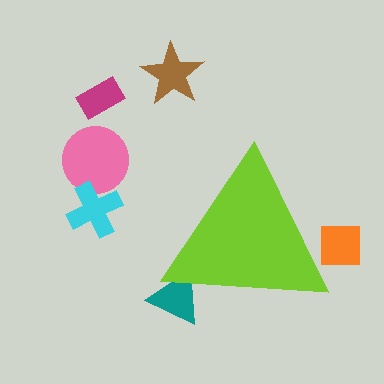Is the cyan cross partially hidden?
No, the cyan cross is fully visible.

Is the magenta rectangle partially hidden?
No, the magenta rectangle is fully visible.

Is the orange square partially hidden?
Yes, the orange square is partially hidden behind the lime triangle.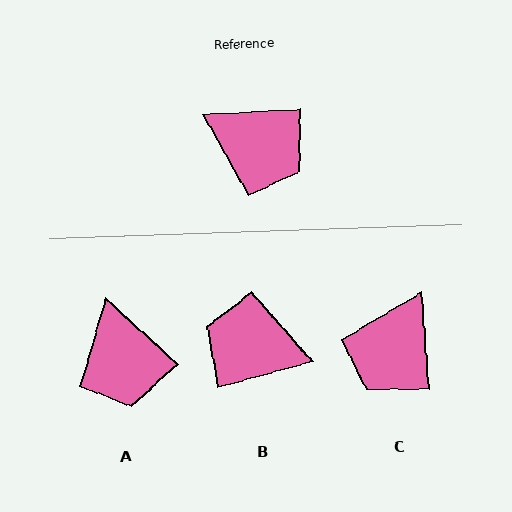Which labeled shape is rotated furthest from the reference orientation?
B, about 168 degrees away.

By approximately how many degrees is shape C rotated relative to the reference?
Approximately 89 degrees clockwise.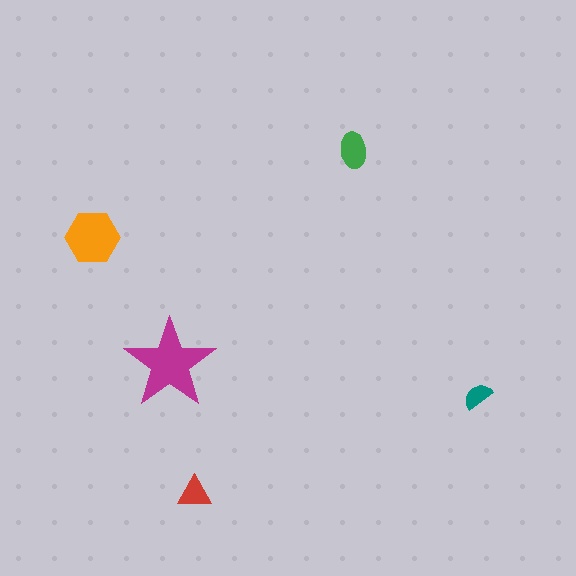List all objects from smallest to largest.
The teal semicircle, the red triangle, the green ellipse, the orange hexagon, the magenta star.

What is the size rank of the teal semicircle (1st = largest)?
5th.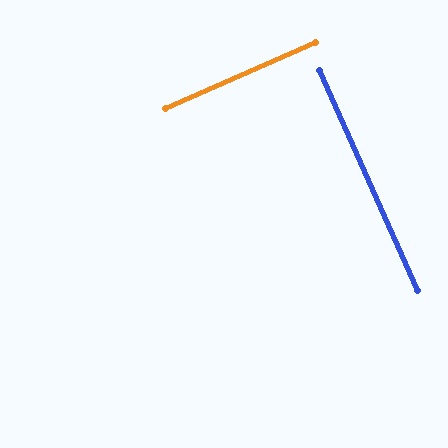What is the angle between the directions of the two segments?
Approximately 90 degrees.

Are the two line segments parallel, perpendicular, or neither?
Perpendicular — they meet at approximately 90°.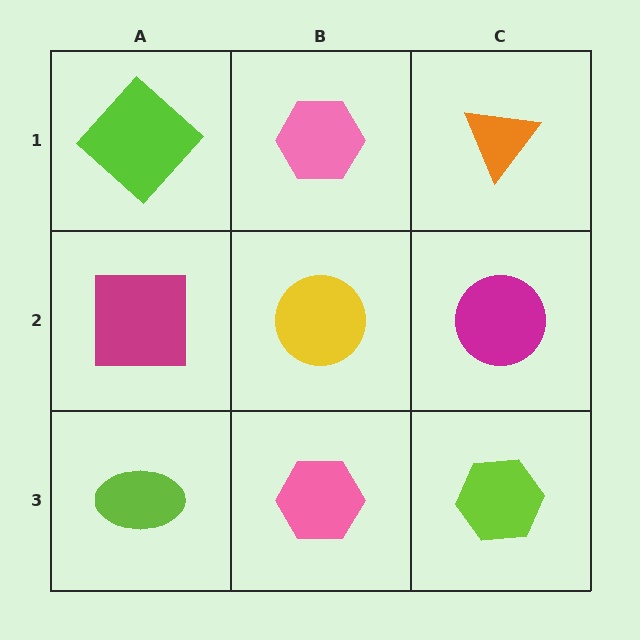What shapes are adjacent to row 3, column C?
A magenta circle (row 2, column C), a pink hexagon (row 3, column B).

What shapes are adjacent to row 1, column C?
A magenta circle (row 2, column C), a pink hexagon (row 1, column B).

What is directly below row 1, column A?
A magenta square.